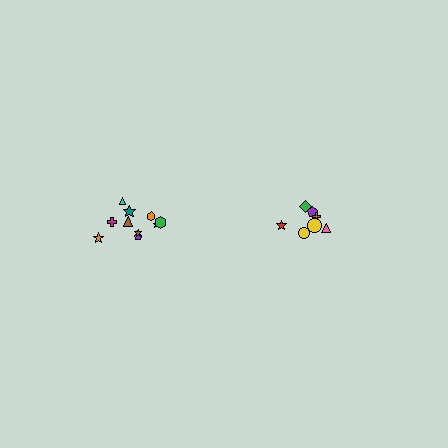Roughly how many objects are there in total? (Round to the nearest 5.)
Roughly 20 objects in total.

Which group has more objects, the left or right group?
The left group.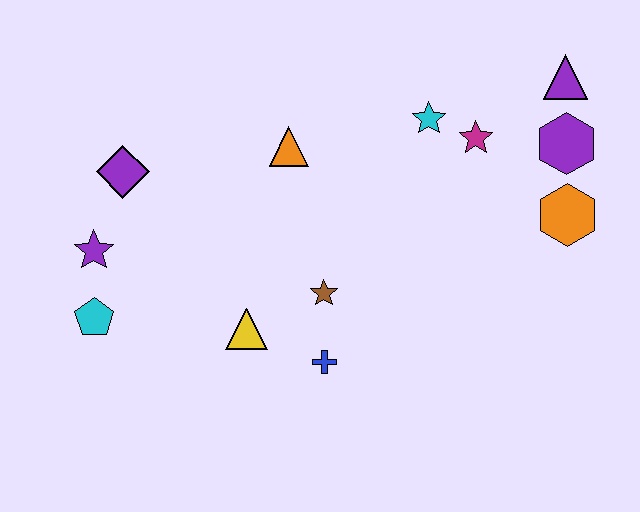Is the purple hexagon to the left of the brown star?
No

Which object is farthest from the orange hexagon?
The cyan pentagon is farthest from the orange hexagon.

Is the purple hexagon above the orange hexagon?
Yes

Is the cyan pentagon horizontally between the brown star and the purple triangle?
No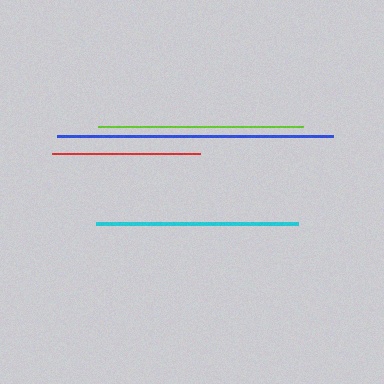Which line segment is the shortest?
The red line is the shortest at approximately 149 pixels.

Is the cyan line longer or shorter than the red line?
The cyan line is longer than the red line.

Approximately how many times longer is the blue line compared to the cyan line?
The blue line is approximately 1.4 times the length of the cyan line.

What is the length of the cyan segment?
The cyan segment is approximately 202 pixels long.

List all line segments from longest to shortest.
From longest to shortest: blue, lime, cyan, red.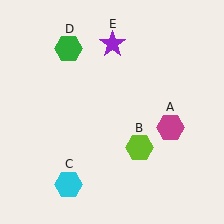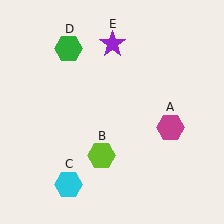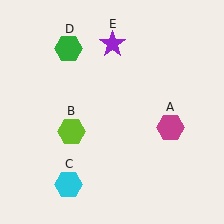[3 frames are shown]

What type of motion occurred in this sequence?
The lime hexagon (object B) rotated clockwise around the center of the scene.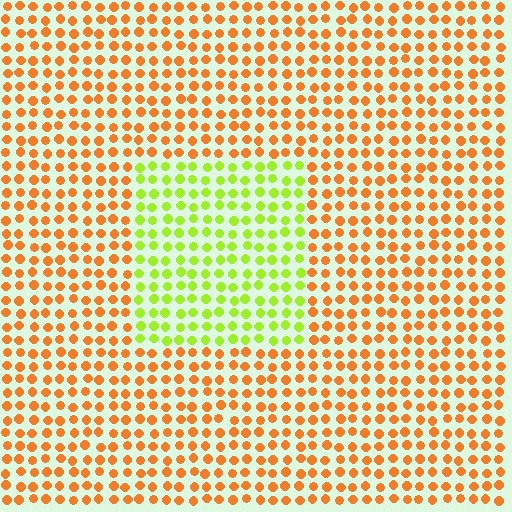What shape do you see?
I see a rectangle.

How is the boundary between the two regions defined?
The boundary is defined purely by a slight shift in hue (about 60 degrees). Spacing, size, and orientation are identical on both sides.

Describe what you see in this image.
The image is filled with small orange elements in a uniform arrangement. A rectangle-shaped region is visible where the elements are tinted to a slightly different hue, forming a subtle color boundary.